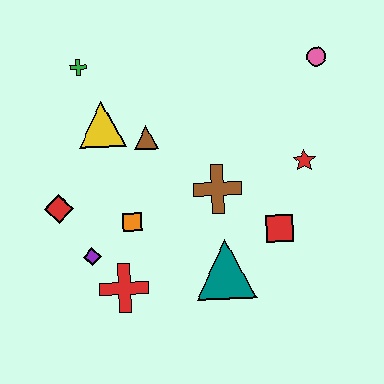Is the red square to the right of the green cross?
Yes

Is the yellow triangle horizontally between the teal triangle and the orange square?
No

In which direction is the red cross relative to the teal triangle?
The red cross is to the left of the teal triangle.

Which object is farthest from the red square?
The green cross is farthest from the red square.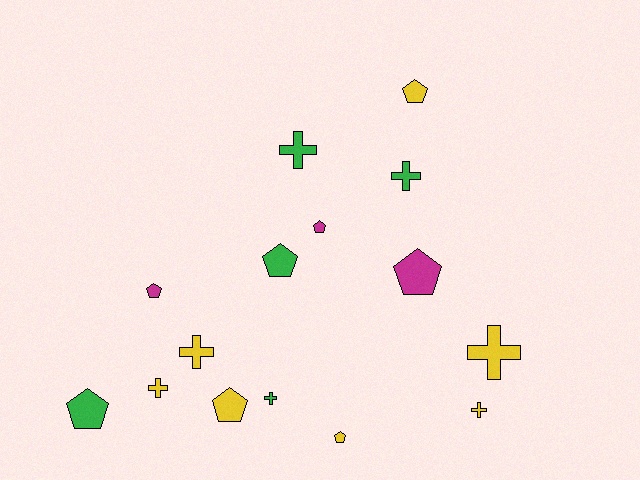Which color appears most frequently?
Yellow, with 7 objects.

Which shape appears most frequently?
Pentagon, with 8 objects.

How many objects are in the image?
There are 15 objects.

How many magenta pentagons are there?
There are 3 magenta pentagons.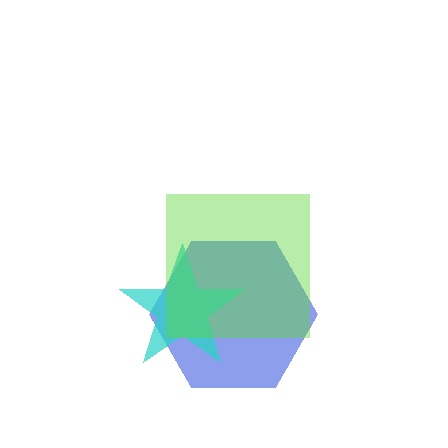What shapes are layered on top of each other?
The layered shapes are: a blue hexagon, a cyan star, a lime square.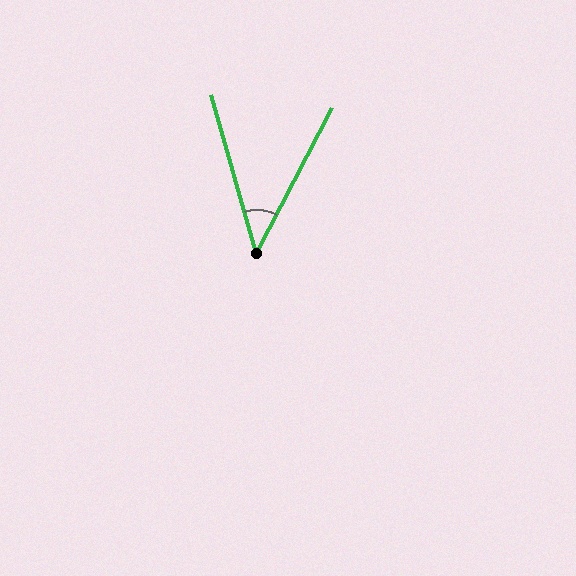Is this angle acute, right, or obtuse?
It is acute.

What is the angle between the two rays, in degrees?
Approximately 43 degrees.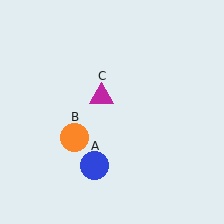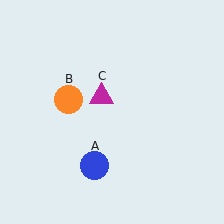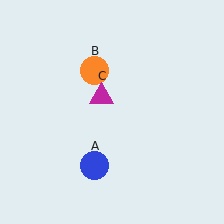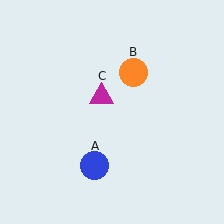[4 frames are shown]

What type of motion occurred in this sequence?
The orange circle (object B) rotated clockwise around the center of the scene.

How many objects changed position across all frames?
1 object changed position: orange circle (object B).